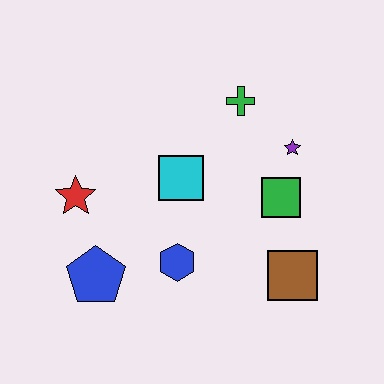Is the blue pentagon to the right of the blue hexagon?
No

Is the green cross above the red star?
Yes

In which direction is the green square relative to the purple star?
The green square is below the purple star.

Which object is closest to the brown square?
The green square is closest to the brown square.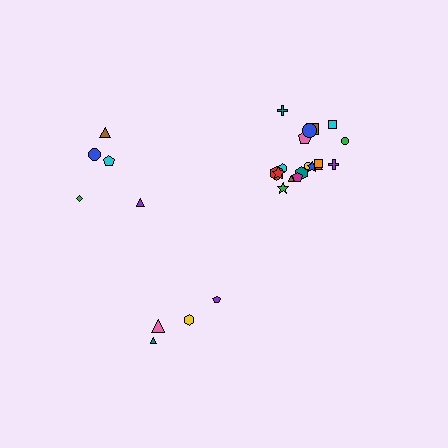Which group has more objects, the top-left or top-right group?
The top-right group.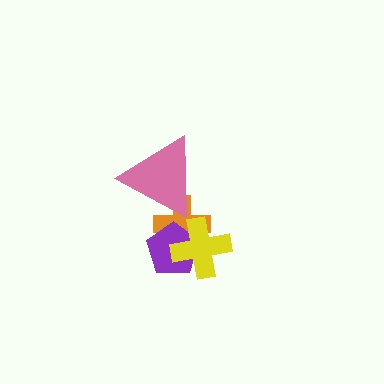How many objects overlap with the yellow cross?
2 objects overlap with the yellow cross.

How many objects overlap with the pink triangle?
1 object overlaps with the pink triangle.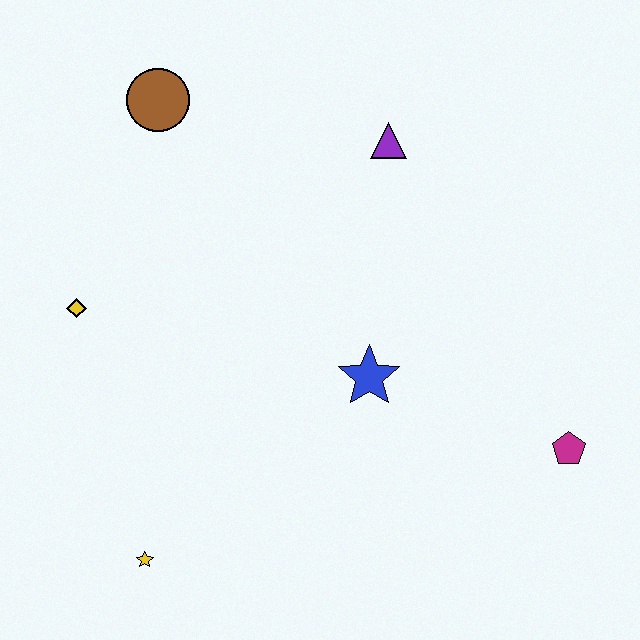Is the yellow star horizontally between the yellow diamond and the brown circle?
Yes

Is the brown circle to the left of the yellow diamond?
No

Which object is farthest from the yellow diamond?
The magenta pentagon is farthest from the yellow diamond.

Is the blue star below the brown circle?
Yes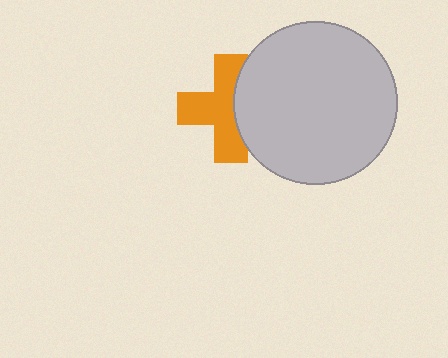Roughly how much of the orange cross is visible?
About half of it is visible (roughly 65%).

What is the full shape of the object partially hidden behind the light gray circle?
The partially hidden object is an orange cross.